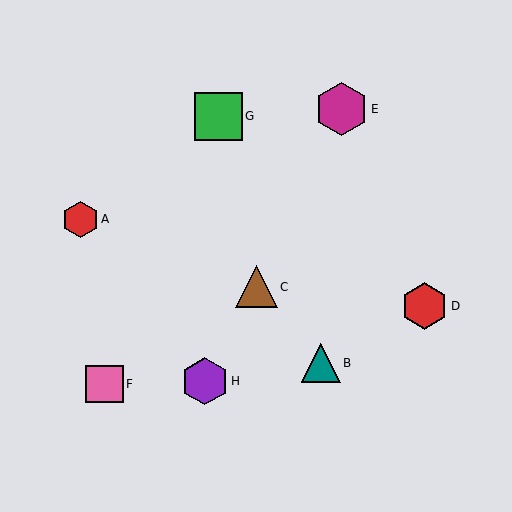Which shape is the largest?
The magenta hexagon (labeled E) is the largest.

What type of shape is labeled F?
Shape F is a pink square.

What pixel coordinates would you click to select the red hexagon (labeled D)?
Click at (424, 306) to select the red hexagon D.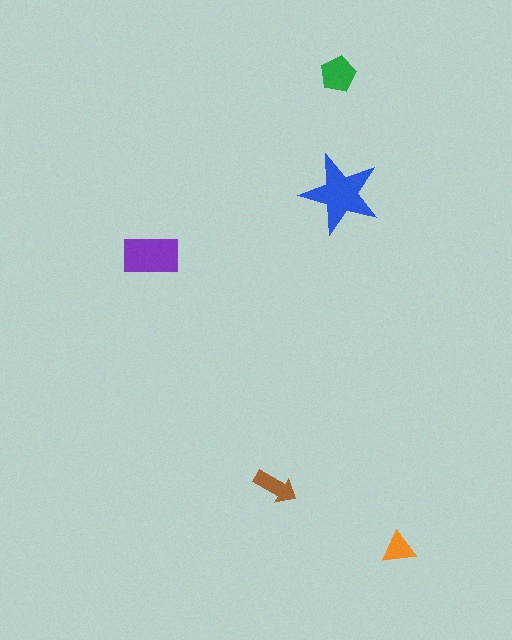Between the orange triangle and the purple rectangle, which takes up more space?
The purple rectangle.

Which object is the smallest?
The orange triangle.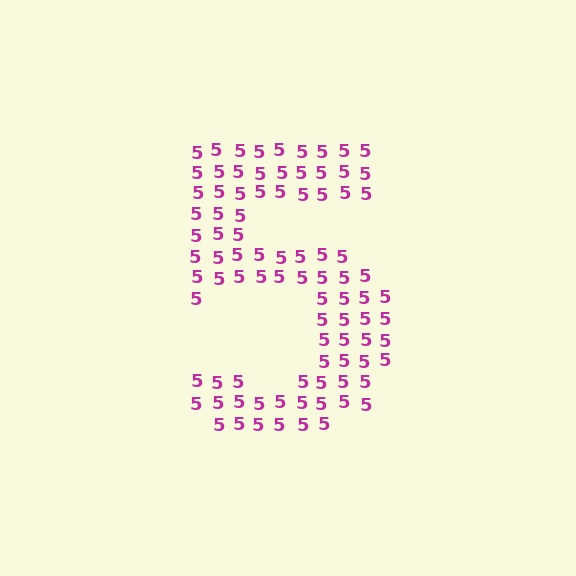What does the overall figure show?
The overall figure shows the digit 5.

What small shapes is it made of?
It is made of small digit 5's.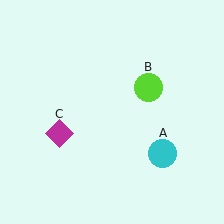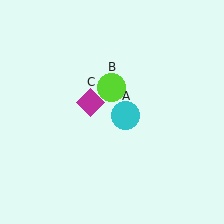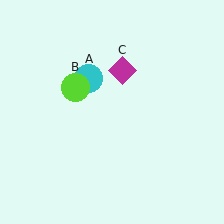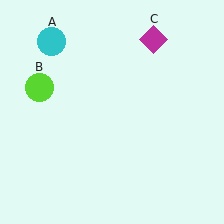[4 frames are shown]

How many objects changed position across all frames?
3 objects changed position: cyan circle (object A), lime circle (object B), magenta diamond (object C).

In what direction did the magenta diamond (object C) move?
The magenta diamond (object C) moved up and to the right.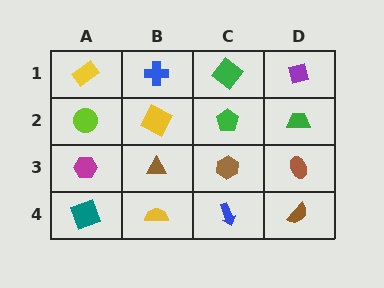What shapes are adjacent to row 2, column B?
A blue cross (row 1, column B), a brown triangle (row 3, column B), a lime circle (row 2, column A), a green pentagon (row 2, column C).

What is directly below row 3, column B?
A yellow semicircle.